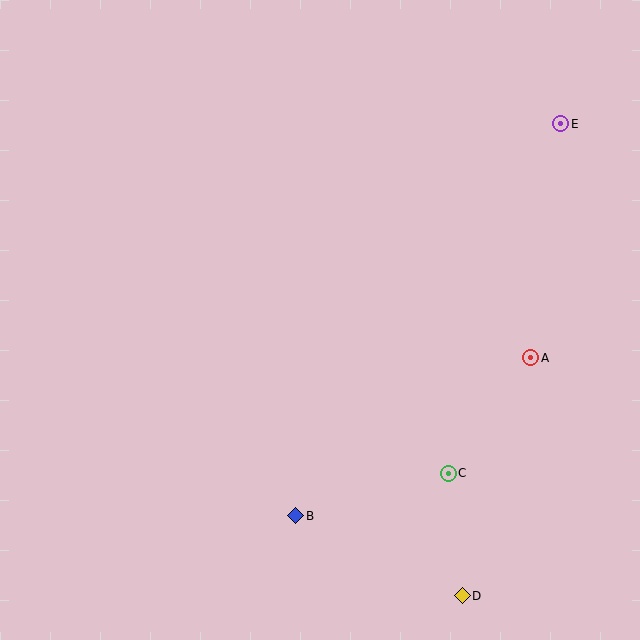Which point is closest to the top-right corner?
Point E is closest to the top-right corner.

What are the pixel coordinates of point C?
Point C is at (448, 473).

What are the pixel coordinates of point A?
Point A is at (531, 358).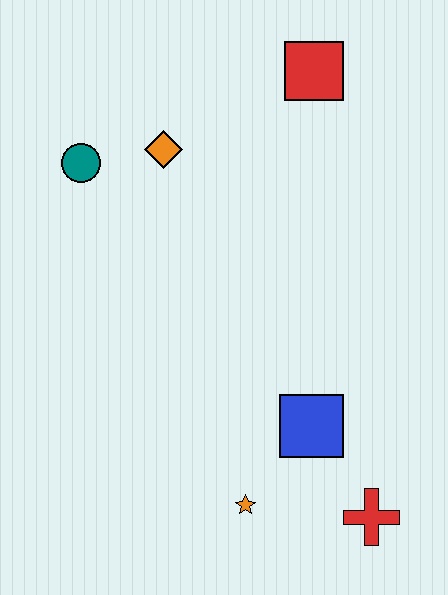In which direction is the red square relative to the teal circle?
The red square is to the right of the teal circle.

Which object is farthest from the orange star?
The red square is farthest from the orange star.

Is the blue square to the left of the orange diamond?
No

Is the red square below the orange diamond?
No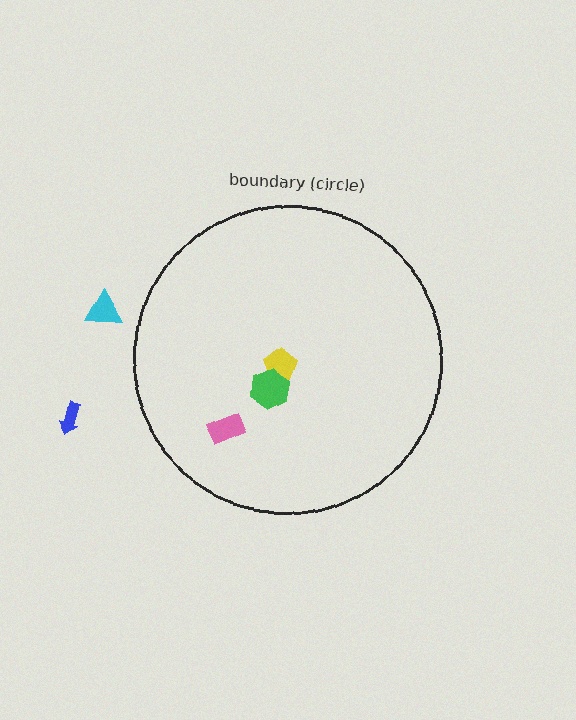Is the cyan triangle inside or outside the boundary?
Outside.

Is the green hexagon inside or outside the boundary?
Inside.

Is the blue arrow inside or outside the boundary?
Outside.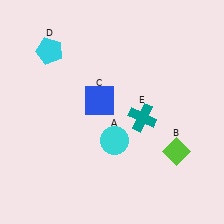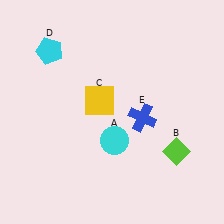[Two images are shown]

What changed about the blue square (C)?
In Image 1, C is blue. In Image 2, it changed to yellow.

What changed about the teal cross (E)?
In Image 1, E is teal. In Image 2, it changed to blue.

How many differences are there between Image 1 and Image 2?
There are 2 differences between the two images.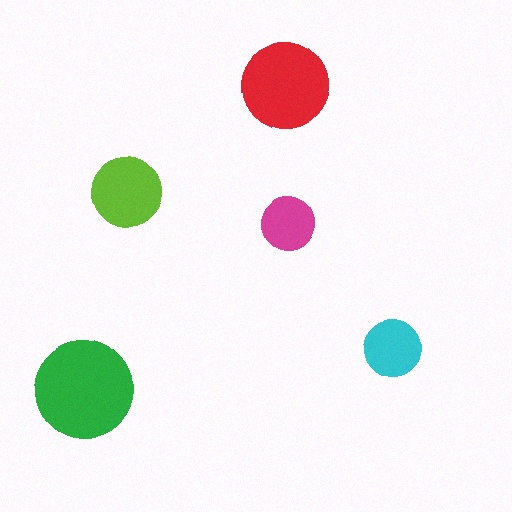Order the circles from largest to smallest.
the green one, the red one, the lime one, the cyan one, the magenta one.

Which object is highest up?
The red circle is topmost.